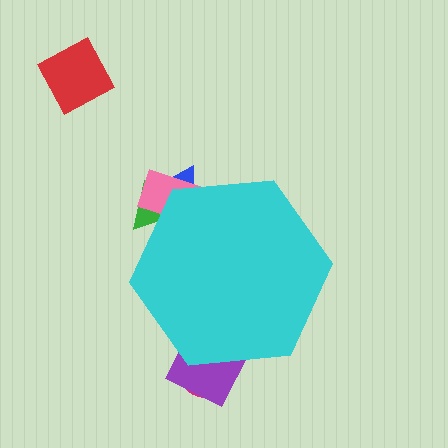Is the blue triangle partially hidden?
Yes, the blue triangle is partially hidden behind the cyan hexagon.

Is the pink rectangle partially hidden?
Yes, the pink rectangle is partially hidden behind the cyan hexagon.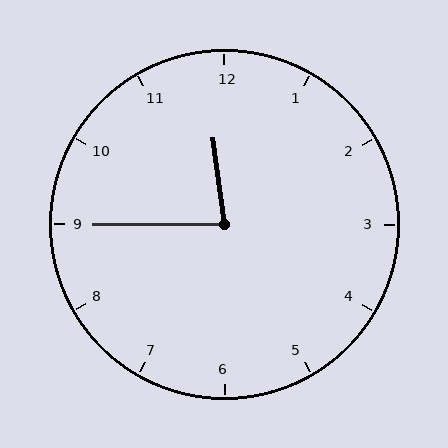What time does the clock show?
11:45.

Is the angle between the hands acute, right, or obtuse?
It is acute.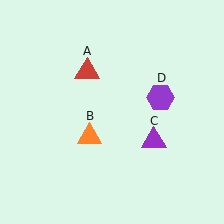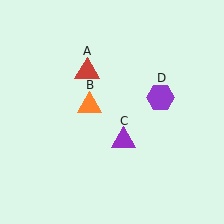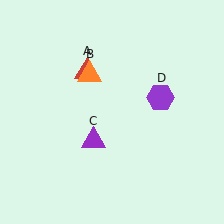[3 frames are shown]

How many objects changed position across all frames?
2 objects changed position: orange triangle (object B), purple triangle (object C).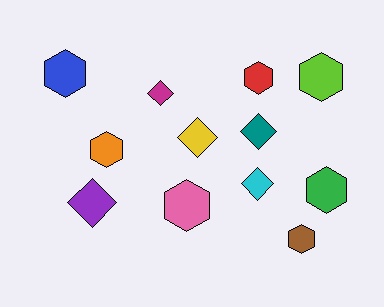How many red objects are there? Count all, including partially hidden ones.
There is 1 red object.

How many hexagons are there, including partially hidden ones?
There are 7 hexagons.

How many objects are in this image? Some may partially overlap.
There are 12 objects.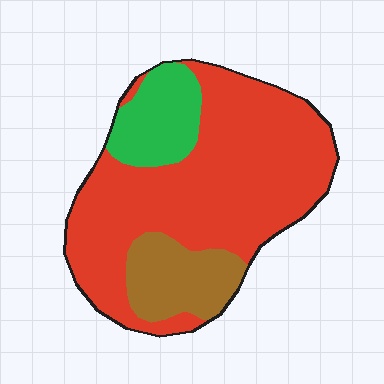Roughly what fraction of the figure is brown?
Brown covers about 15% of the figure.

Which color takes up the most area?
Red, at roughly 70%.